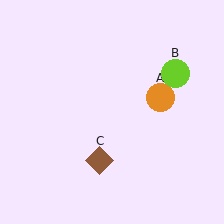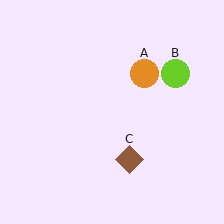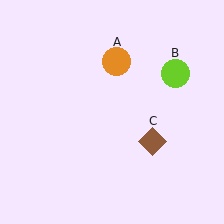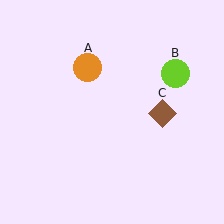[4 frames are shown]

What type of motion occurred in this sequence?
The orange circle (object A), brown diamond (object C) rotated counterclockwise around the center of the scene.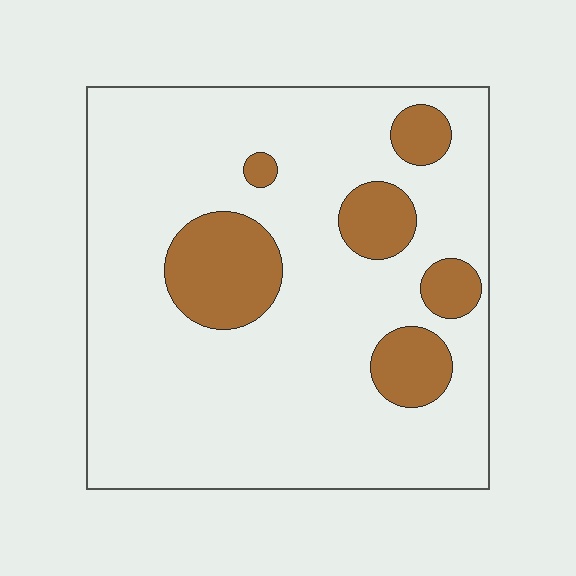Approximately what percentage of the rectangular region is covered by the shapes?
Approximately 15%.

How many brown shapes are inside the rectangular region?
6.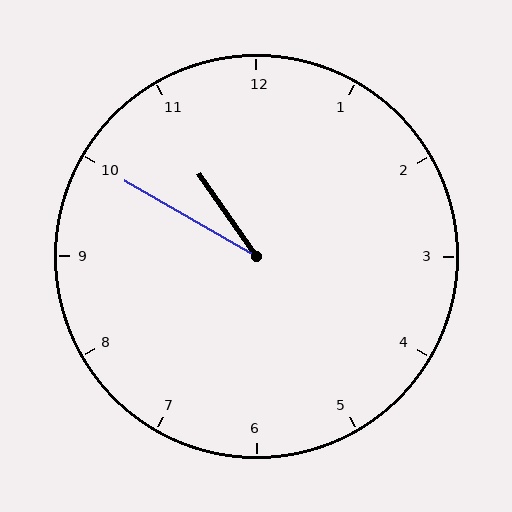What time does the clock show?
10:50.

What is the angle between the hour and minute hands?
Approximately 25 degrees.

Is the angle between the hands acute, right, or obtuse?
It is acute.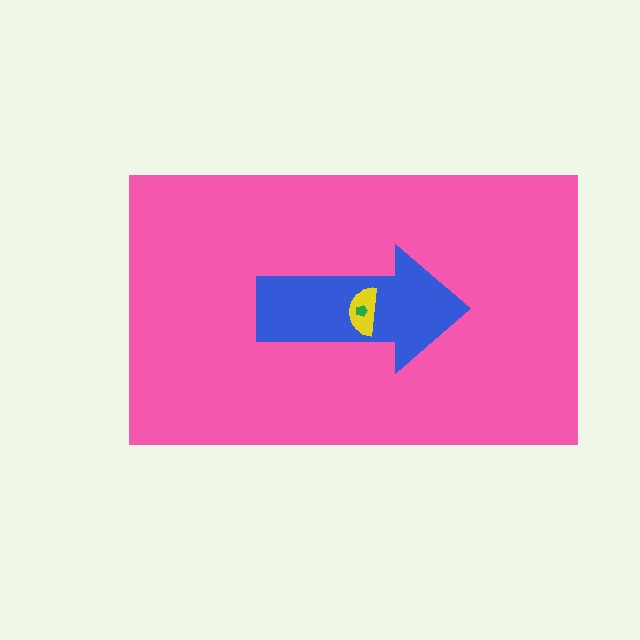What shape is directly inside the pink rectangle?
The blue arrow.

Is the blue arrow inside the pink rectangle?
Yes.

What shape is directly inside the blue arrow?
The yellow semicircle.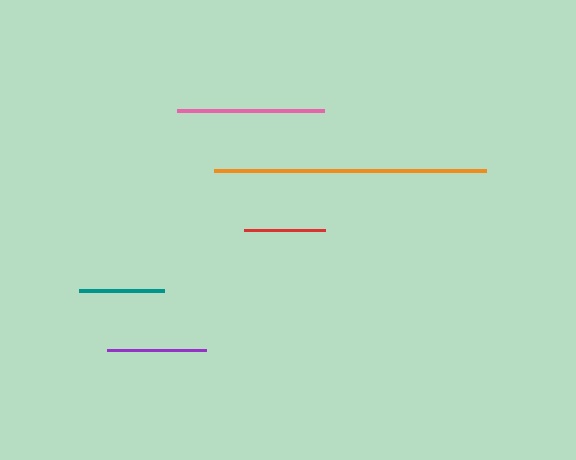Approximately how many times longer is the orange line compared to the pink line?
The orange line is approximately 1.8 times the length of the pink line.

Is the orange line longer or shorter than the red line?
The orange line is longer than the red line.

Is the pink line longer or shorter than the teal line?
The pink line is longer than the teal line.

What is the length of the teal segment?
The teal segment is approximately 85 pixels long.